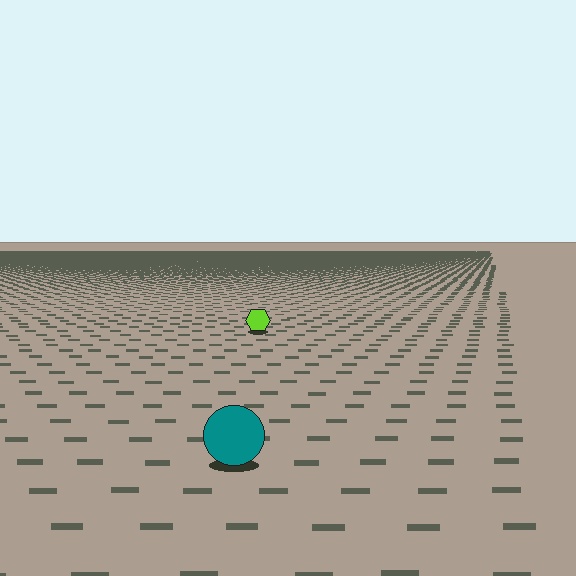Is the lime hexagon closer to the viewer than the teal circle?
No. The teal circle is closer — you can tell from the texture gradient: the ground texture is coarser near it.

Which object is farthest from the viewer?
The lime hexagon is farthest from the viewer. It appears smaller and the ground texture around it is denser.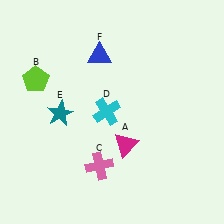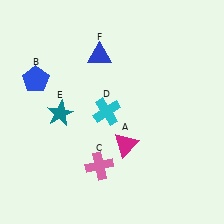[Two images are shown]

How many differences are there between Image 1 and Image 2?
There is 1 difference between the two images.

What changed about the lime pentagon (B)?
In Image 1, B is lime. In Image 2, it changed to blue.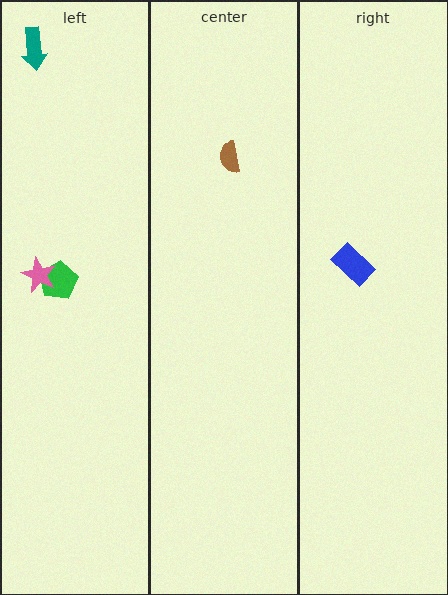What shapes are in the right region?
The blue rectangle.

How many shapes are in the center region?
1.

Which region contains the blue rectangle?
The right region.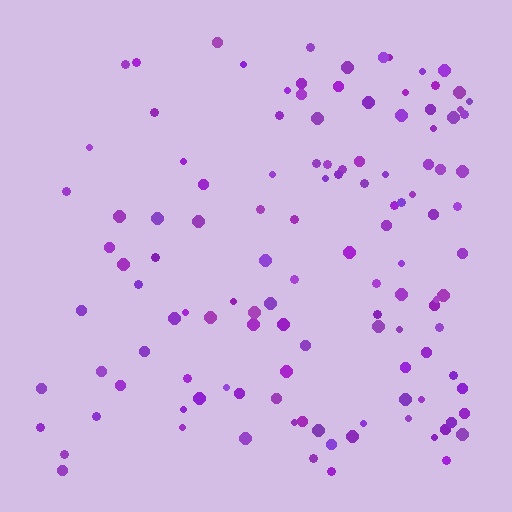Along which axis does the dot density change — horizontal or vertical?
Horizontal.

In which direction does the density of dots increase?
From left to right, with the right side densest.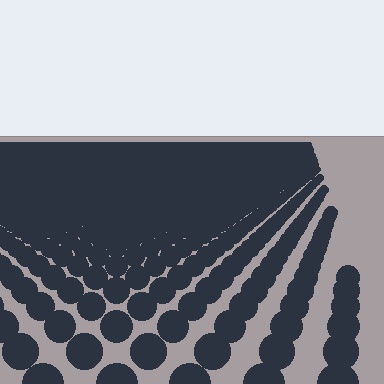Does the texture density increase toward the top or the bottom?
Density increases toward the top.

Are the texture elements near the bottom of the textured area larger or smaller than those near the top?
Larger. Near the bottom, elements are closer to the viewer and appear at a bigger on-screen size.